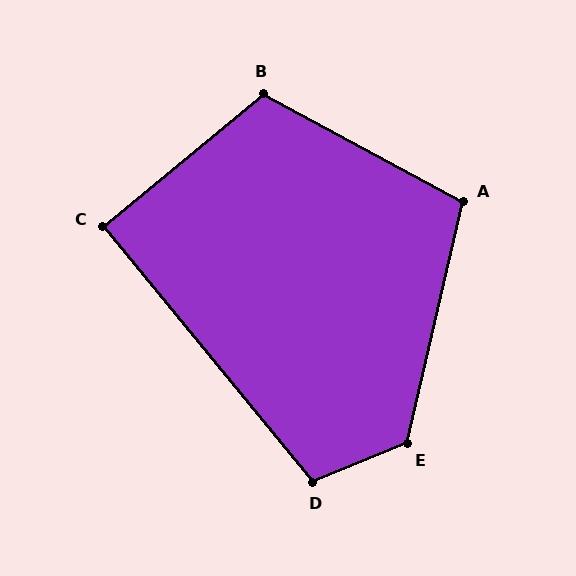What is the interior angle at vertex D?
Approximately 107 degrees (obtuse).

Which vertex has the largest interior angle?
E, at approximately 125 degrees.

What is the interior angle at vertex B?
Approximately 112 degrees (obtuse).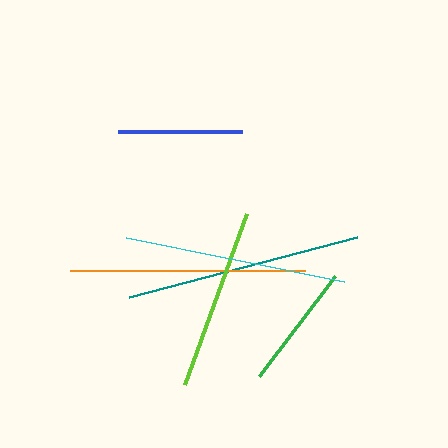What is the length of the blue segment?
The blue segment is approximately 124 pixels long.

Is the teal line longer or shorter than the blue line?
The teal line is longer than the blue line.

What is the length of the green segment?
The green segment is approximately 125 pixels long.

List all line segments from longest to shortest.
From longest to shortest: teal, orange, cyan, lime, green, blue.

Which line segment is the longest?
The teal line is the longest at approximately 236 pixels.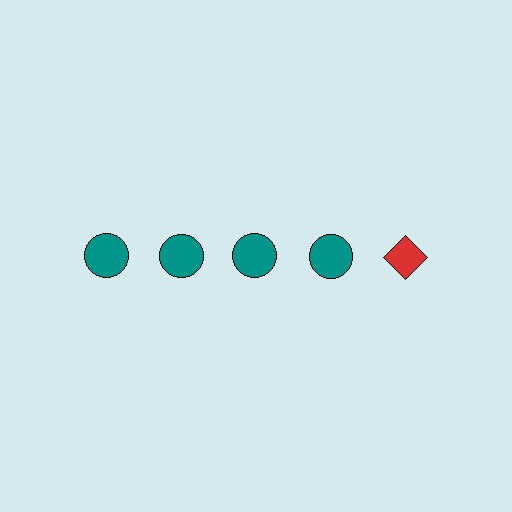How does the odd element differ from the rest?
It differs in both color (red instead of teal) and shape (diamond instead of circle).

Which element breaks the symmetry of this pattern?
The red diamond in the top row, rightmost column breaks the symmetry. All other shapes are teal circles.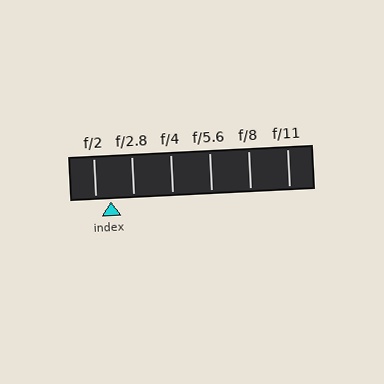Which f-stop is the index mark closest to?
The index mark is closest to f/2.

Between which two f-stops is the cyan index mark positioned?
The index mark is between f/2 and f/2.8.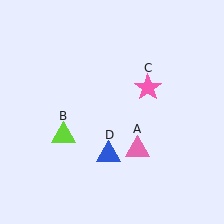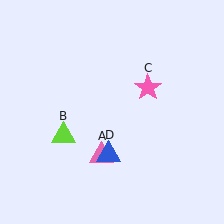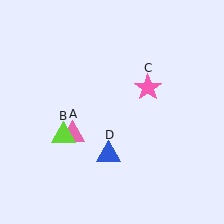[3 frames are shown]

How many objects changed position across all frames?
1 object changed position: pink triangle (object A).